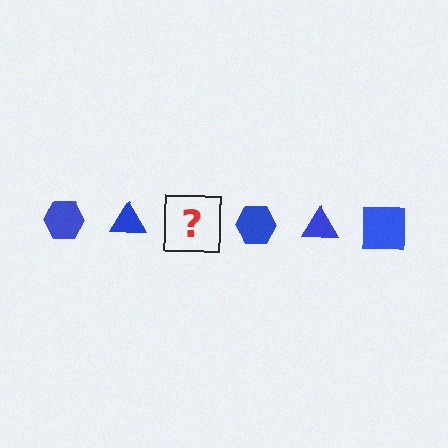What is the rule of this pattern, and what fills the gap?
The rule is that the pattern cycles through hexagon, triangle, square shapes in blue. The gap should be filled with a blue square.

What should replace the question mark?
The question mark should be replaced with a blue square.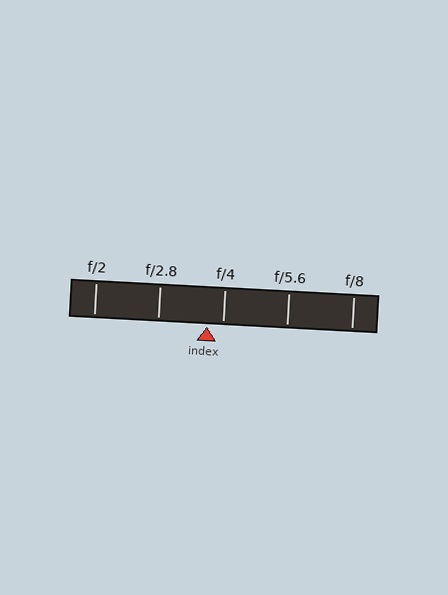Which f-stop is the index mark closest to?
The index mark is closest to f/4.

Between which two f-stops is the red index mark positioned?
The index mark is between f/2.8 and f/4.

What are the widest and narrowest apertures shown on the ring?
The widest aperture shown is f/2 and the narrowest is f/8.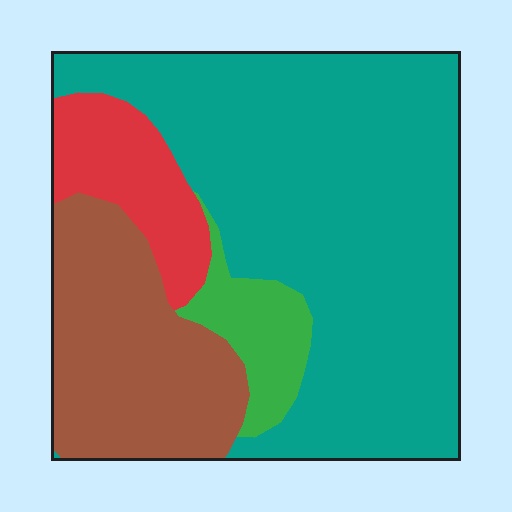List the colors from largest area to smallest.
From largest to smallest: teal, brown, red, green.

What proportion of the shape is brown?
Brown takes up about one quarter (1/4) of the shape.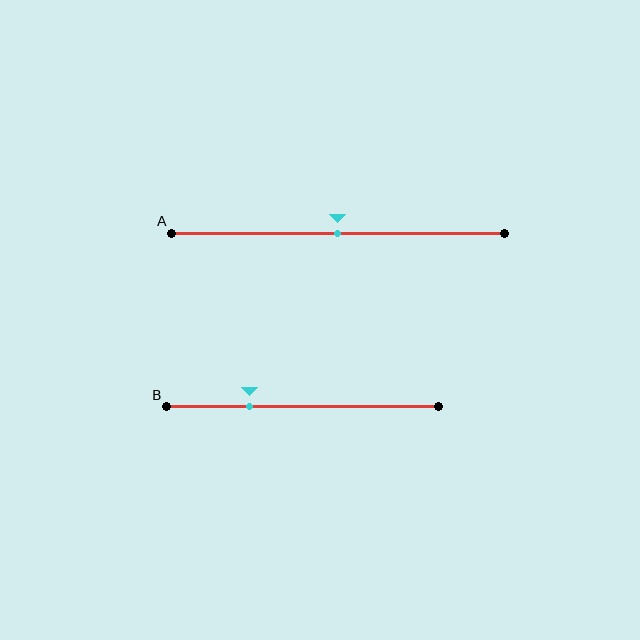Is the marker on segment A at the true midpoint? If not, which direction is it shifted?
Yes, the marker on segment A is at the true midpoint.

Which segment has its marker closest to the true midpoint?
Segment A has its marker closest to the true midpoint.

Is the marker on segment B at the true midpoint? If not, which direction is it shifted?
No, the marker on segment B is shifted to the left by about 20% of the segment length.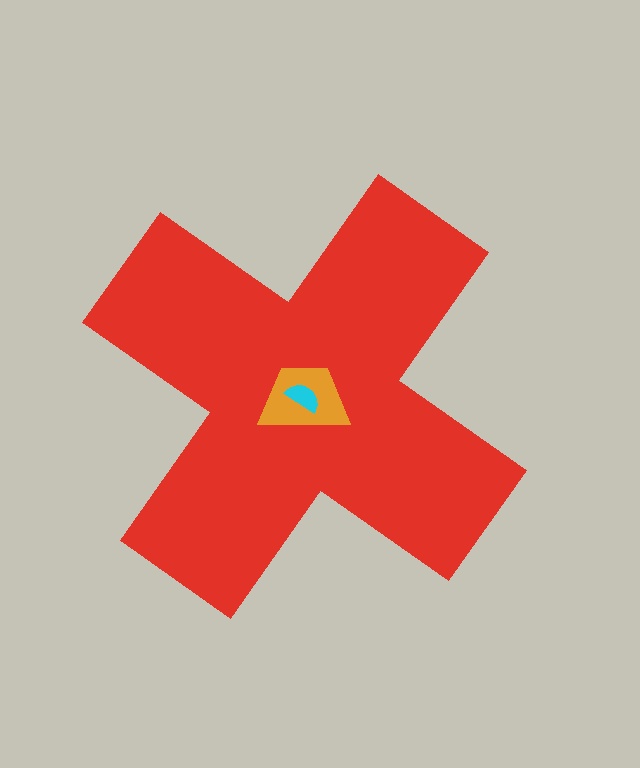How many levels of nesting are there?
3.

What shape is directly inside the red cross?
The orange trapezoid.